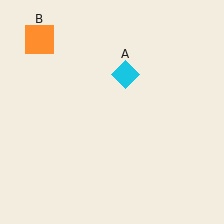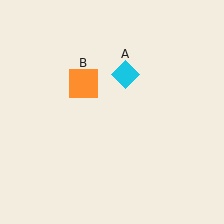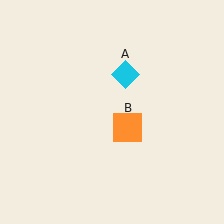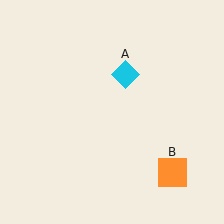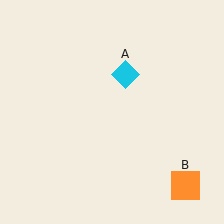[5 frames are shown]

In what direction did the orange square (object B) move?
The orange square (object B) moved down and to the right.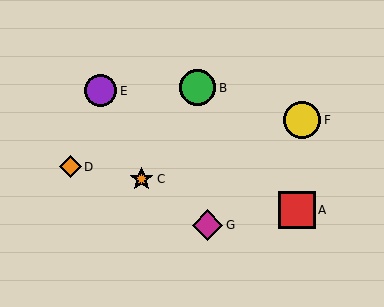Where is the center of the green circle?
The center of the green circle is at (197, 88).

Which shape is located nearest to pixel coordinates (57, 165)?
The orange diamond (labeled D) at (71, 167) is nearest to that location.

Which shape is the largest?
The yellow circle (labeled F) is the largest.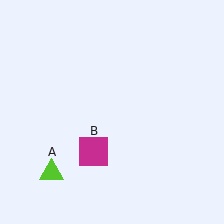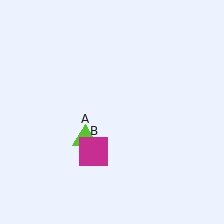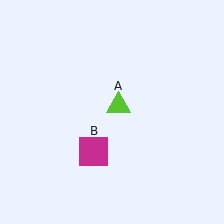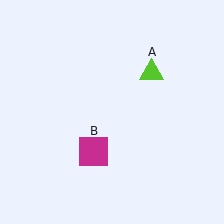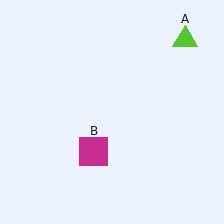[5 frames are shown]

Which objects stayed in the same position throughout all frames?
Magenta square (object B) remained stationary.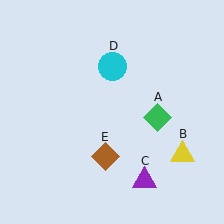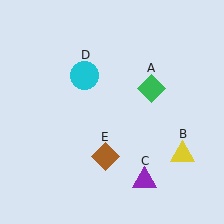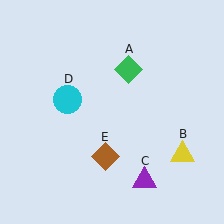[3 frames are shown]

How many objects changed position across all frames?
2 objects changed position: green diamond (object A), cyan circle (object D).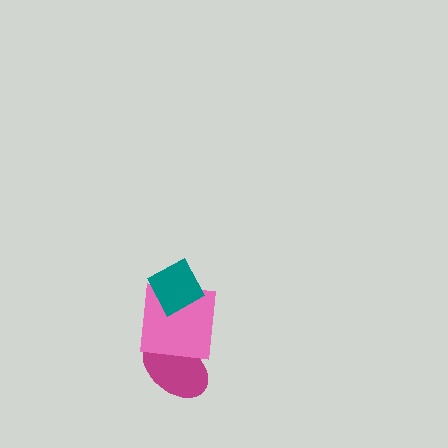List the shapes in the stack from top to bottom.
From top to bottom: the teal diamond, the pink square, the magenta ellipse.